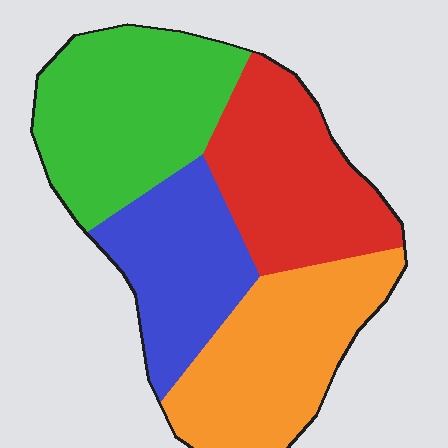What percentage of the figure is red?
Red covers about 25% of the figure.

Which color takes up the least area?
Blue, at roughly 20%.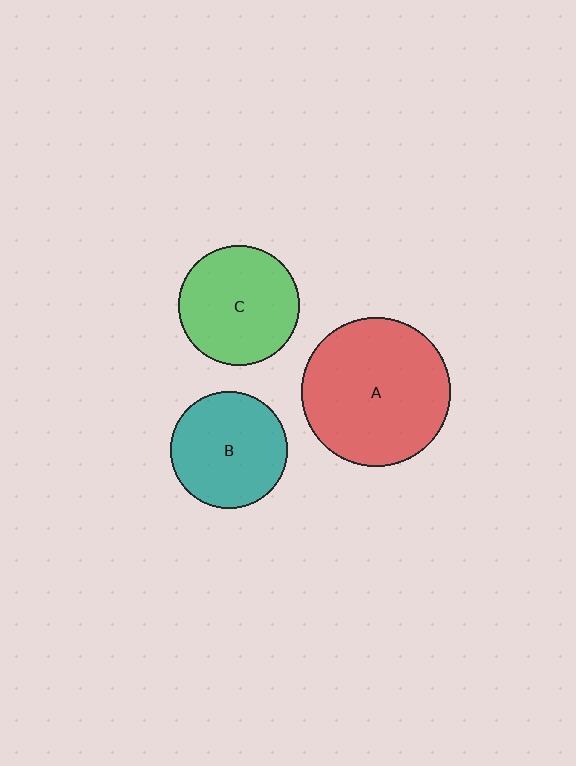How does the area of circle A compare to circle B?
Approximately 1.6 times.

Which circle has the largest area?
Circle A (red).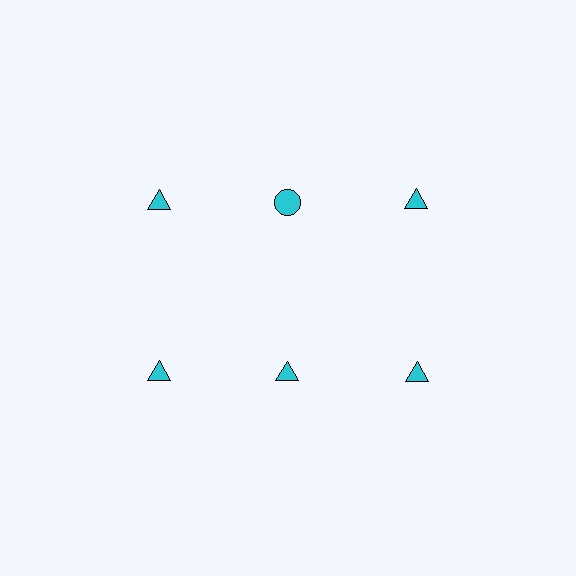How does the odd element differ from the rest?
It has a different shape: circle instead of triangle.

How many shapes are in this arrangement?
There are 6 shapes arranged in a grid pattern.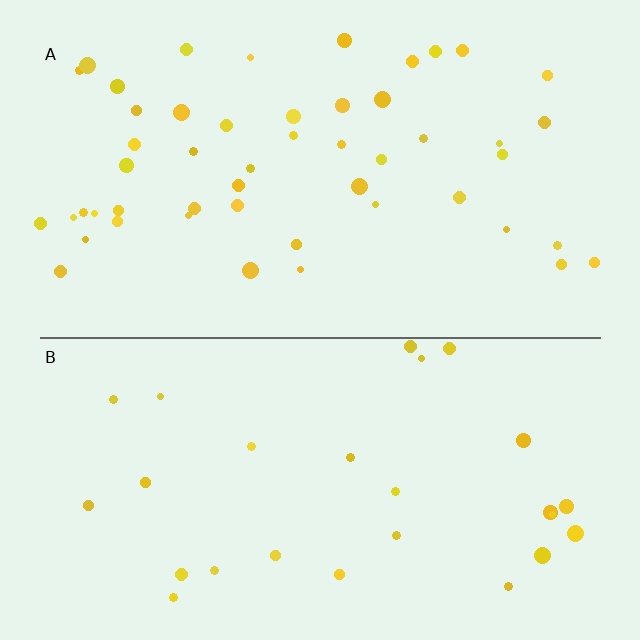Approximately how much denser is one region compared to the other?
Approximately 1.9× — region A over region B.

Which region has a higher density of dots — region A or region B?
A (the top).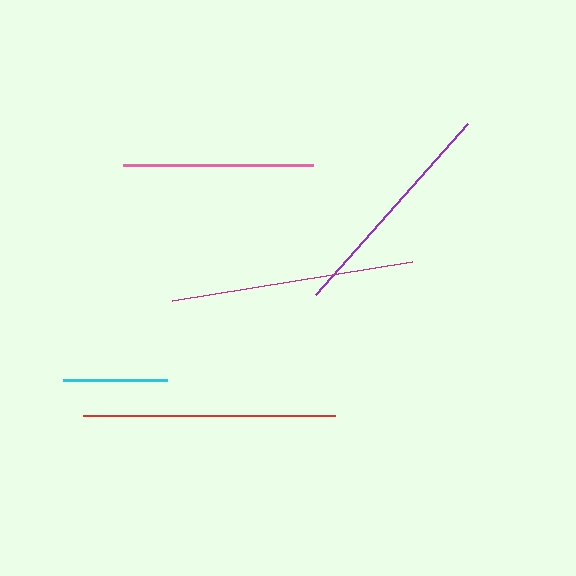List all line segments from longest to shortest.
From longest to shortest: red, magenta, purple, pink, cyan.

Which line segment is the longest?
The red line is the longest at approximately 252 pixels.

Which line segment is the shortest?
The cyan line is the shortest at approximately 105 pixels.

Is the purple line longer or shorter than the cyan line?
The purple line is longer than the cyan line.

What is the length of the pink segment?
The pink segment is approximately 190 pixels long.